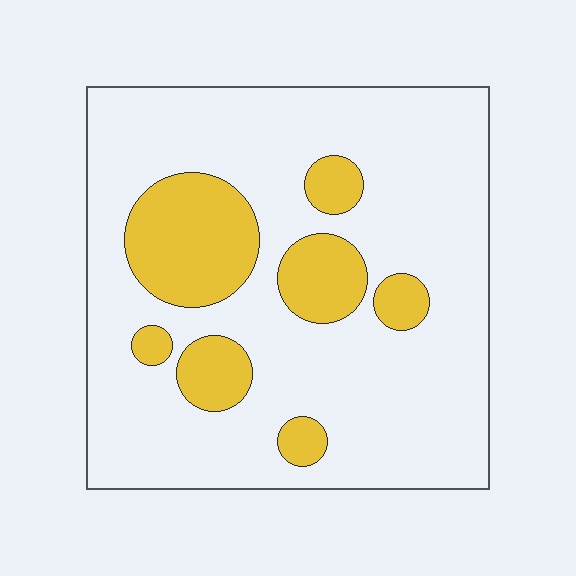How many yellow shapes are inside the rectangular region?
7.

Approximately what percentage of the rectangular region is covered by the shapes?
Approximately 20%.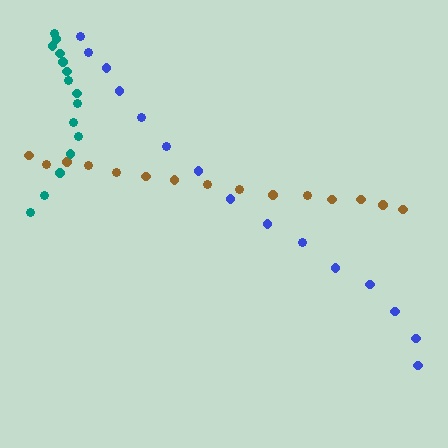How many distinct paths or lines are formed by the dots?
There are 3 distinct paths.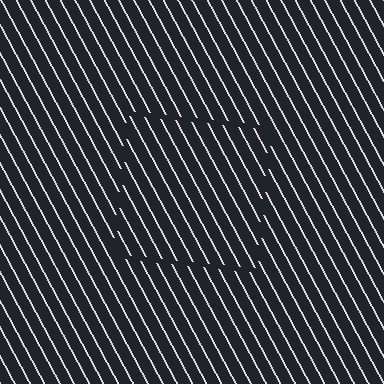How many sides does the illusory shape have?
4 sides — the line-ends trace a square.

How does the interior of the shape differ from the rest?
The interior of the shape contains the same grating, shifted by half a period — the contour is defined by the phase discontinuity where line-ends from the inner and outer gratings abut.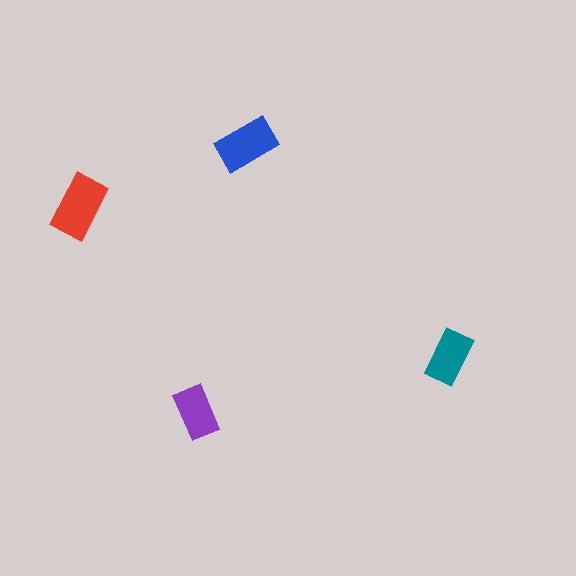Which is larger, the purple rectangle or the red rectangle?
The red one.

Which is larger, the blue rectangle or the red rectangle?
The red one.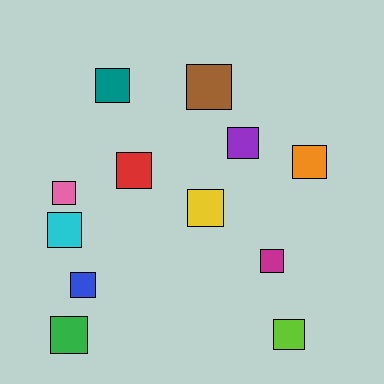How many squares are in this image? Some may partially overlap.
There are 12 squares.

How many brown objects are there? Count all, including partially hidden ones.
There is 1 brown object.